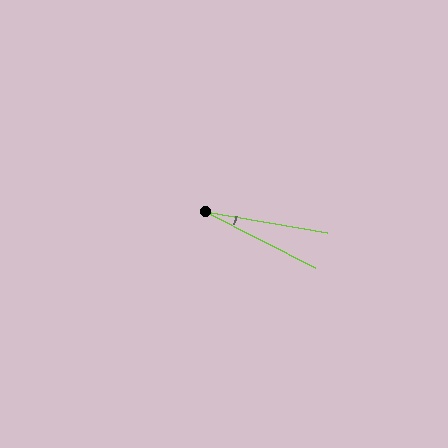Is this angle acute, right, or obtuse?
It is acute.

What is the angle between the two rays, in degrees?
Approximately 17 degrees.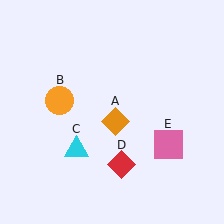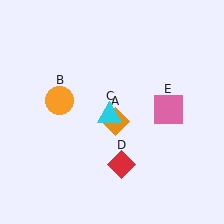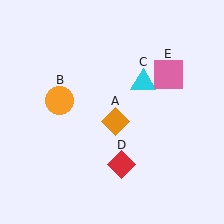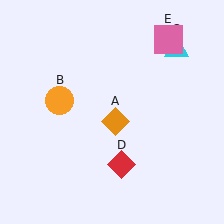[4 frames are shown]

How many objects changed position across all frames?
2 objects changed position: cyan triangle (object C), pink square (object E).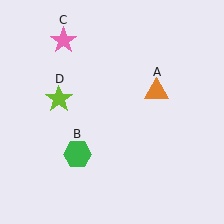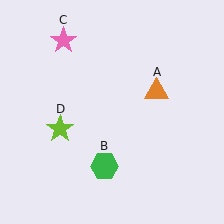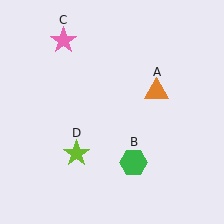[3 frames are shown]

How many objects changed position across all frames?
2 objects changed position: green hexagon (object B), lime star (object D).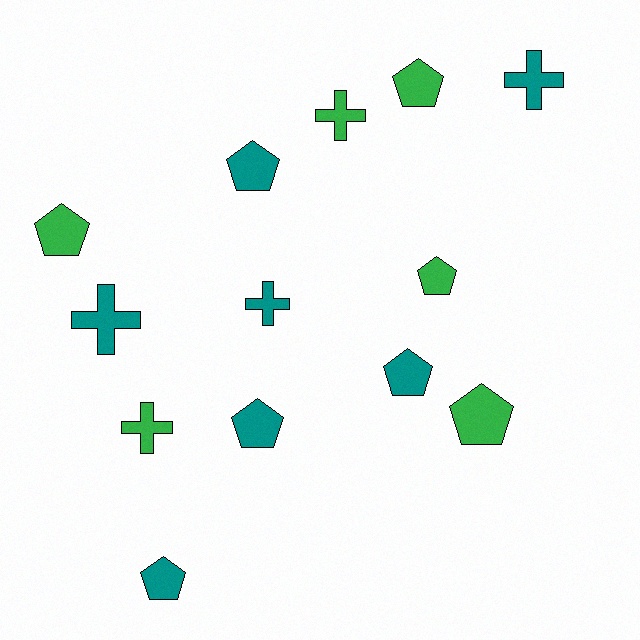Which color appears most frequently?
Teal, with 7 objects.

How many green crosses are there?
There are 2 green crosses.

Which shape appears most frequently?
Pentagon, with 8 objects.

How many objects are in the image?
There are 13 objects.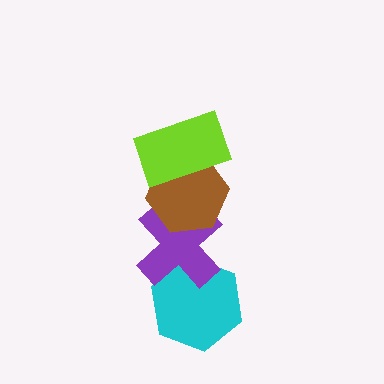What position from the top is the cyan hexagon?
The cyan hexagon is 4th from the top.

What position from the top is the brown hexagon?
The brown hexagon is 2nd from the top.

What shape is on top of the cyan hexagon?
The purple cross is on top of the cyan hexagon.